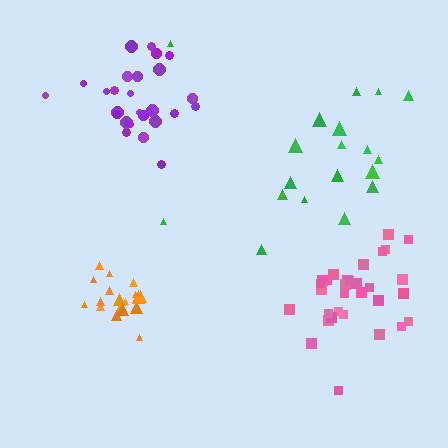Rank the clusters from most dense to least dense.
orange, purple, pink, green.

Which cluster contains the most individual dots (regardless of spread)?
Pink (31).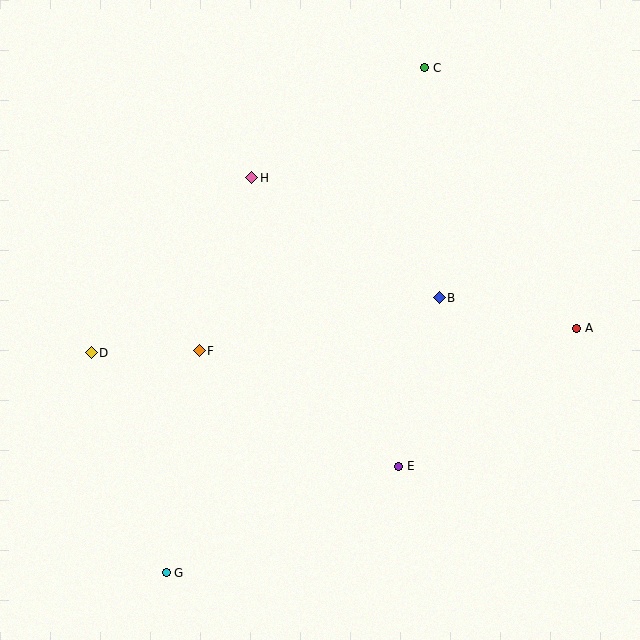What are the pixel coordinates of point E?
Point E is at (399, 466).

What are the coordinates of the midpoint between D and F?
The midpoint between D and F is at (145, 352).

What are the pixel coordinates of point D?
Point D is at (91, 353).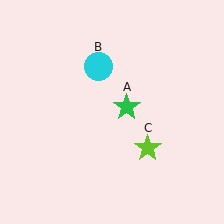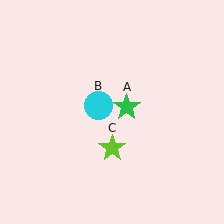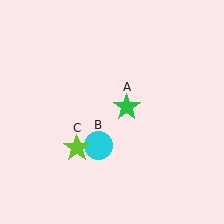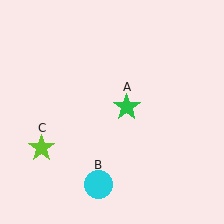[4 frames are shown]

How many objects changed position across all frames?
2 objects changed position: cyan circle (object B), lime star (object C).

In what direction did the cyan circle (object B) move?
The cyan circle (object B) moved down.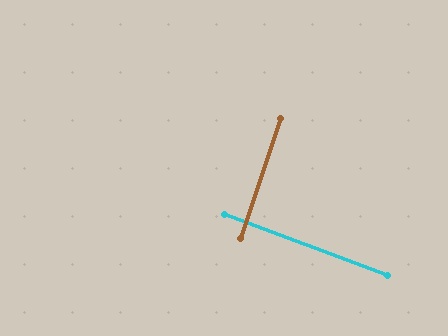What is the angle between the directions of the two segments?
Approximately 88 degrees.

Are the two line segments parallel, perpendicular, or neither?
Perpendicular — they meet at approximately 88°.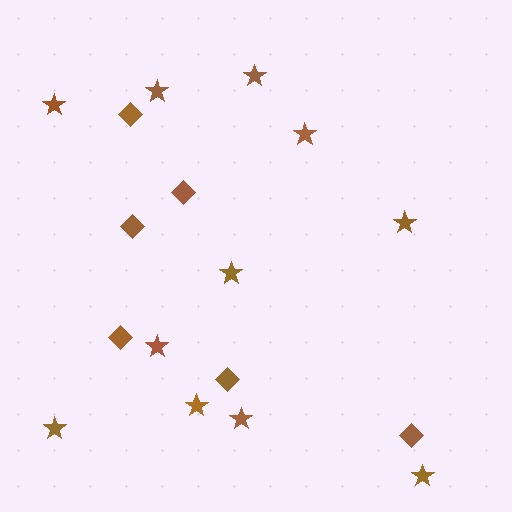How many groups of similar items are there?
There are 2 groups: one group of diamonds (6) and one group of stars (11).